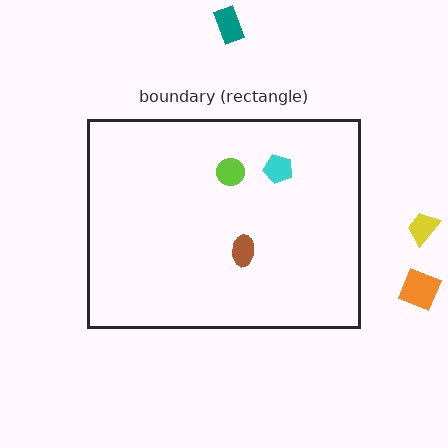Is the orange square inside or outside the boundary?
Outside.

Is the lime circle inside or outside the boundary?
Inside.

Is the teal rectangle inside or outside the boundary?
Outside.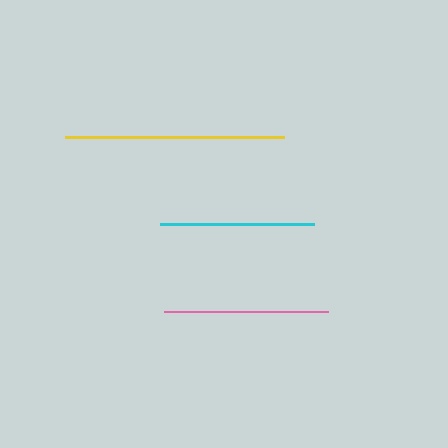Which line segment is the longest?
The yellow line is the longest at approximately 219 pixels.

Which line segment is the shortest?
The cyan line is the shortest at approximately 153 pixels.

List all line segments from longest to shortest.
From longest to shortest: yellow, pink, cyan.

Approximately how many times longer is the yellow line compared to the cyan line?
The yellow line is approximately 1.4 times the length of the cyan line.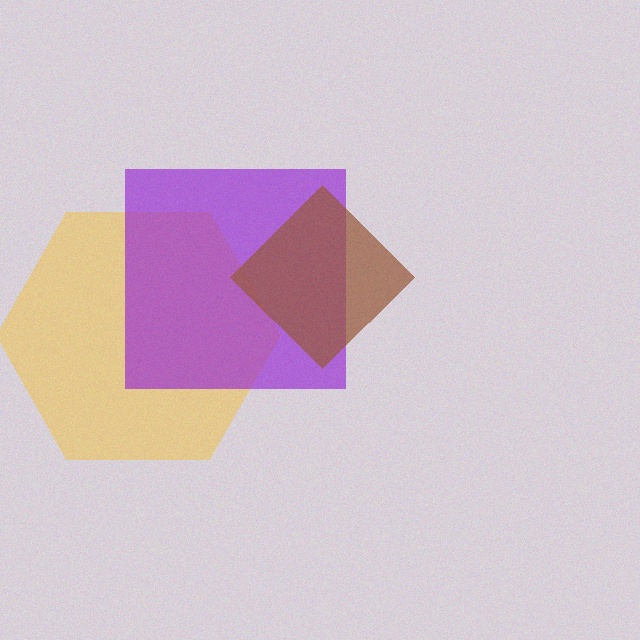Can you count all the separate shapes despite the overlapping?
Yes, there are 3 separate shapes.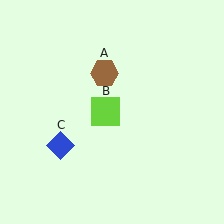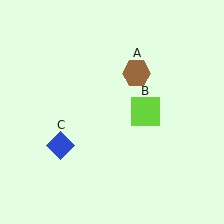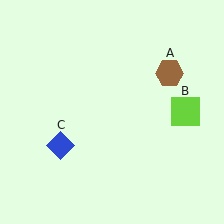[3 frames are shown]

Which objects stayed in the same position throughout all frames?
Blue diamond (object C) remained stationary.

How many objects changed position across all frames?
2 objects changed position: brown hexagon (object A), lime square (object B).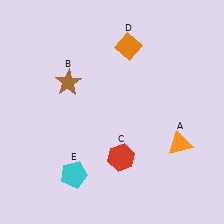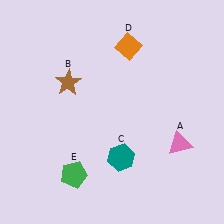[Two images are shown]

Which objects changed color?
A changed from orange to pink. C changed from red to teal. E changed from cyan to green.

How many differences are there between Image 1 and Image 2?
There are 3 differences between the two images.